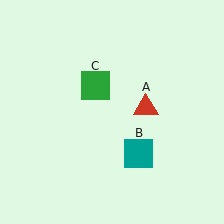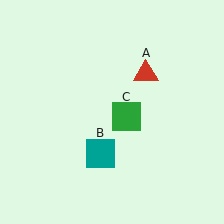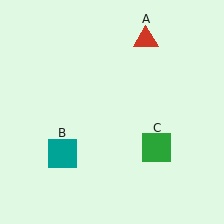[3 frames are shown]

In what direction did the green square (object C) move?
The green square (object C) moved down and to the right.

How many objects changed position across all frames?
3 objects changed position: red triangle (object A), teal square (object B), green square (object C).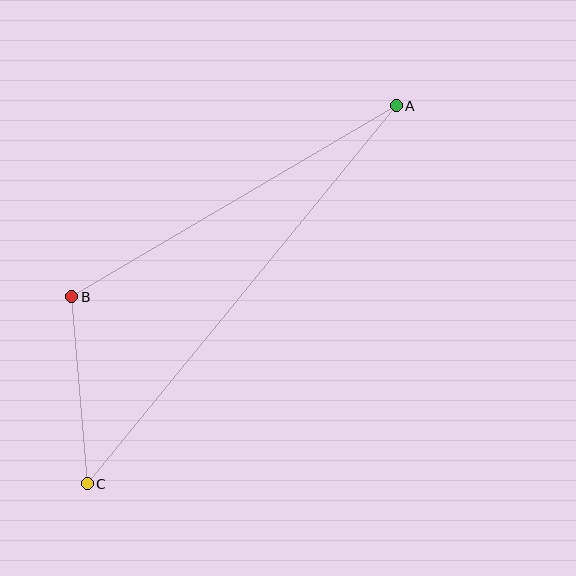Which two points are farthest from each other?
Points A and C are farthest from each other.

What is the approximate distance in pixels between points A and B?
The distance between A and B is approximately 377 pixels.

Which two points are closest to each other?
Points B and C are closest to each other.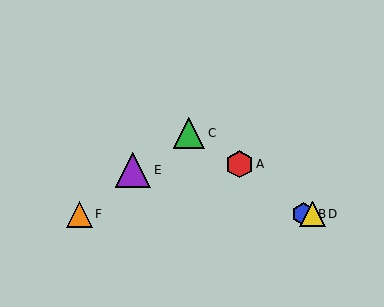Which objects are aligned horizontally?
Objects B, D, F are aligned horizontally.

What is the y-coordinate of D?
Object D is at y≈214.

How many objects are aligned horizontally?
3 objects (B, D, F) are aligned horizontally.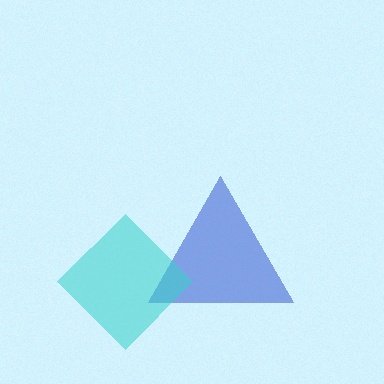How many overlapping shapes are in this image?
There are 2 overlapping shapes in the image.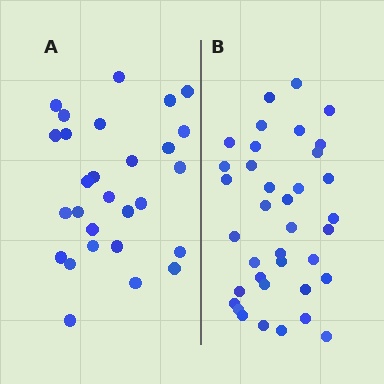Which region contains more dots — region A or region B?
Region B (the right region) has more dots.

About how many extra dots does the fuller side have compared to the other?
Region B has roughly 8 or so more dots than region A.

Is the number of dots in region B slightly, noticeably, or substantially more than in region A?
Region B has noticeably more, but not dramatically so. The ratio is roughly 1.3 to 1.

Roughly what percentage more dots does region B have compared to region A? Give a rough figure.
About 30% more.